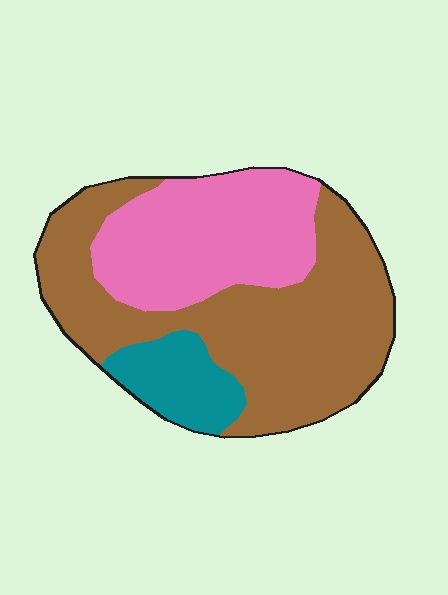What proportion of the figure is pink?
Pink takes up about one third (1/3) of the figure.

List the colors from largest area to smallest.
From largest to smallest: brown, pink, teal.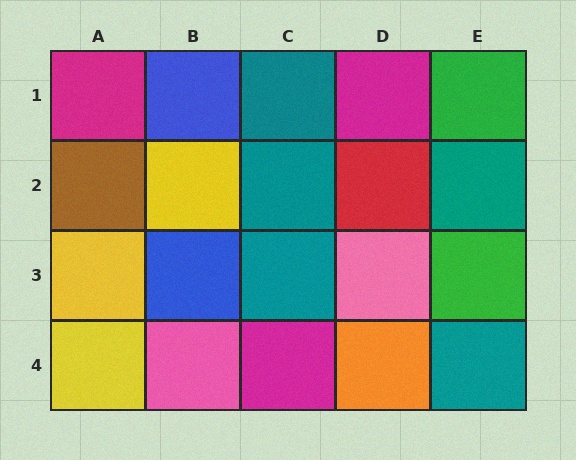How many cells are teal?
5 cells are teal.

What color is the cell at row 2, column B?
Yellow.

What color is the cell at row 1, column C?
Teal.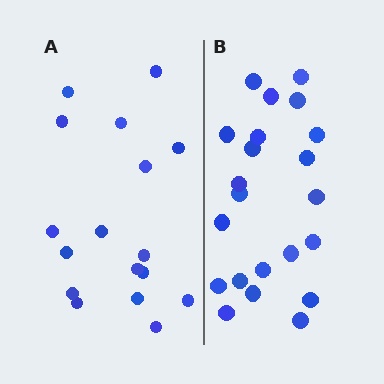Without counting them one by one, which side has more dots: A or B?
Region B (the right region) has more dots.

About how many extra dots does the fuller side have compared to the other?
Region B has about 5 more dots than region A.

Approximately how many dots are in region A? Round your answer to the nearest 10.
About 20 dots. (The exact count is 17, which rounds to 20.)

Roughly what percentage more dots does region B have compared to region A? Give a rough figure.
About 30% more.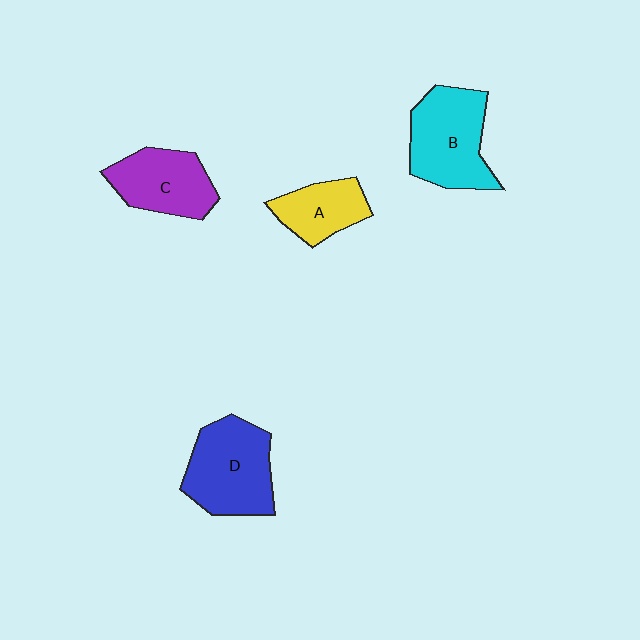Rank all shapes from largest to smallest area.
From largest to smallest: D (blue), B (cyan), C (purple), A (yellow).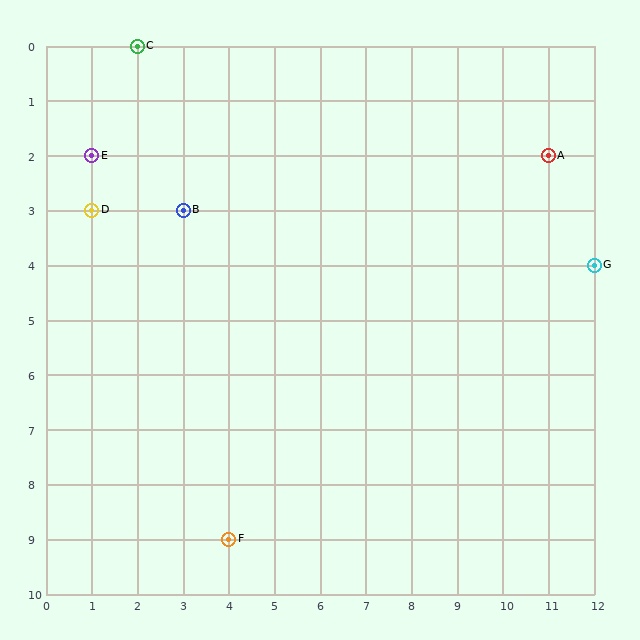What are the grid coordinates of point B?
Point B is at grid coordinates (3, 3).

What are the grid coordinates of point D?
Point D is at grid coordinates (1, 3).